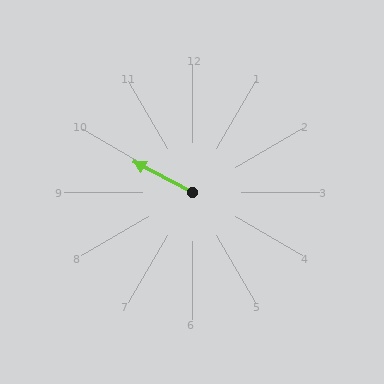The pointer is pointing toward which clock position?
Roughly 10 o'clock.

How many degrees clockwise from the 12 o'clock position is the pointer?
Approximately 298 degrees.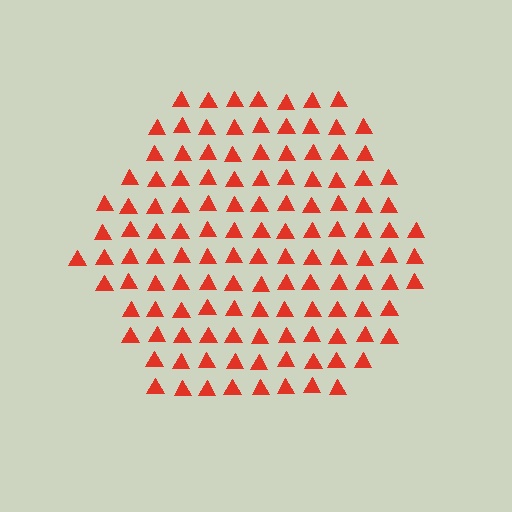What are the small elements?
The small elements are triangles.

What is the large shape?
The large shape is a hexagon.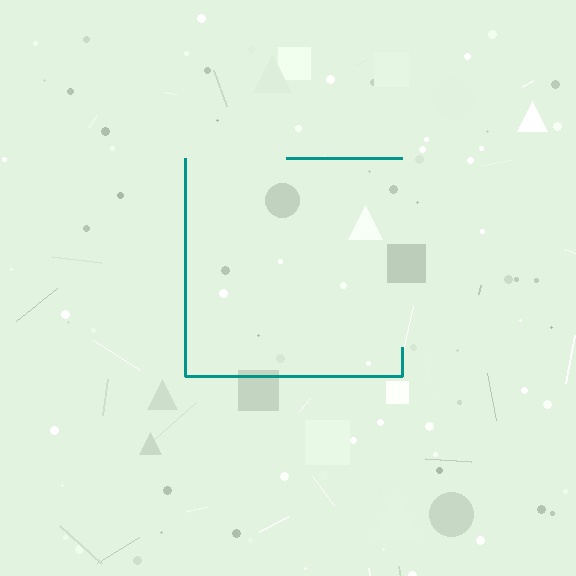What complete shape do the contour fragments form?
The contour fragments form a square.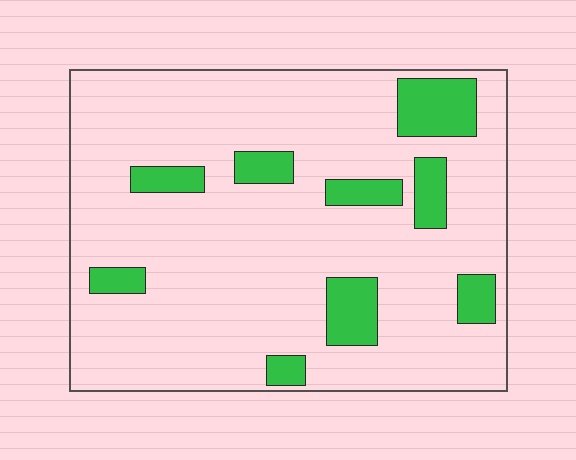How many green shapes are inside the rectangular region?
9.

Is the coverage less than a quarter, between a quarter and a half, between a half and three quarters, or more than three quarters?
Less than a quarter.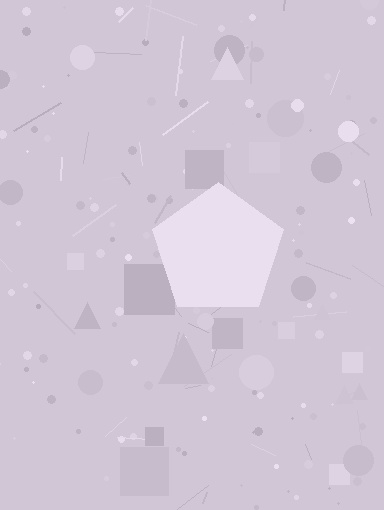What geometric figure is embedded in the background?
A pentagon is embedded in the background.